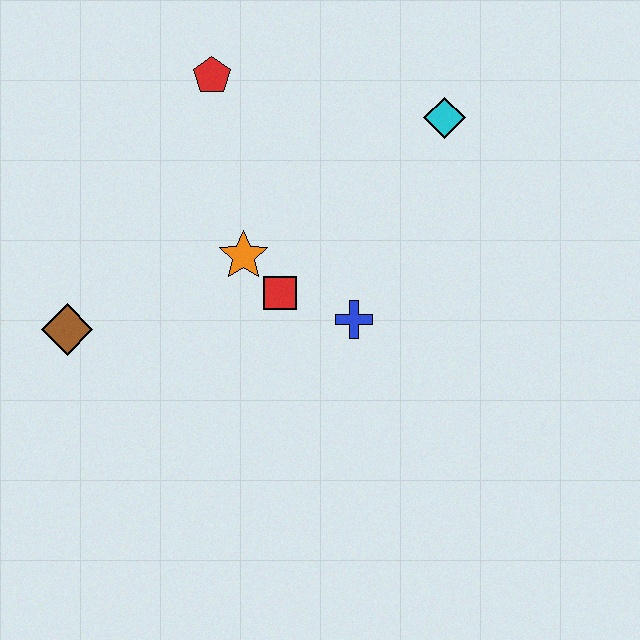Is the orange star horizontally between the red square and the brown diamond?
Yes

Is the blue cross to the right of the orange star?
Yes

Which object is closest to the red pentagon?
The orange star is closest to the red pentagon.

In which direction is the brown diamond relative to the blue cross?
The brown diamond is to the left of the blue cross.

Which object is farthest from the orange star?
The cyan diamond is farthest from the orange star.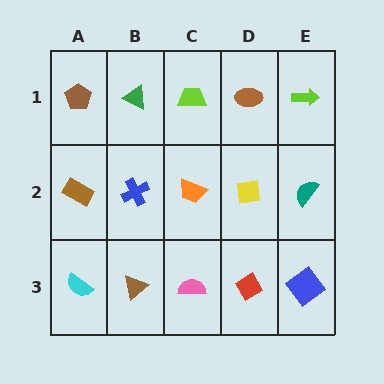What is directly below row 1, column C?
An orange trapezoid.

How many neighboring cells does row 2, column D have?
4.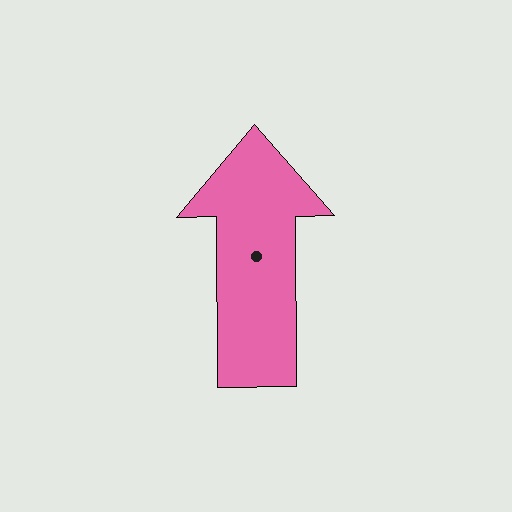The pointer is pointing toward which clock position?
Roughly 12 o'clock.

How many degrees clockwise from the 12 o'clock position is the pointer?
Approximately 359 degrees.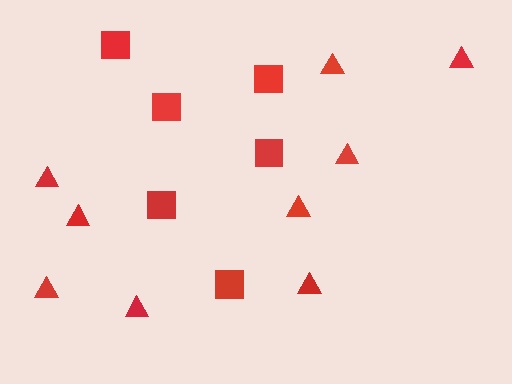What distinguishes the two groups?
There are 2 groups: one group of triangles (9) and one group of squares (6).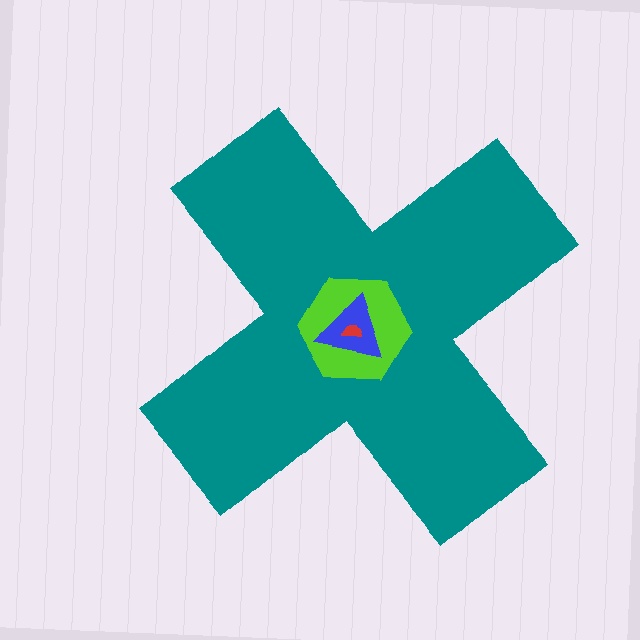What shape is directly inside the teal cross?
The lime hexagon.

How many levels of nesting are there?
4.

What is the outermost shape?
The teal cross.